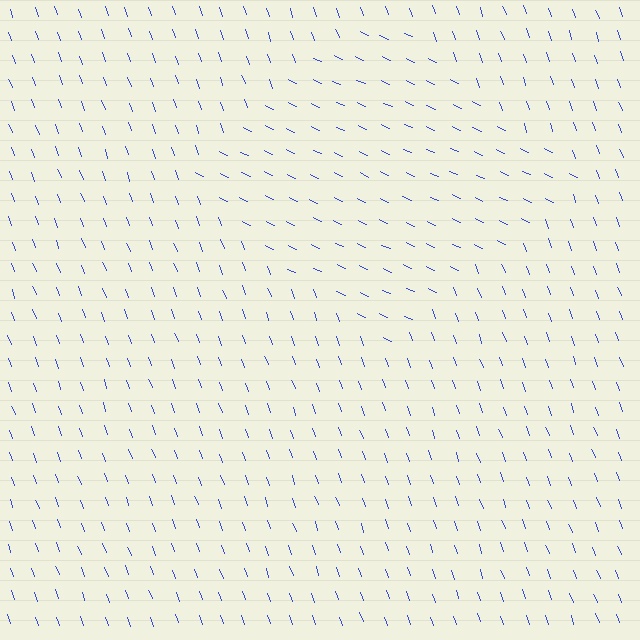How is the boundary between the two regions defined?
The boundary is defined purely by a change in line orientation (approximately 45 degrees difference). All lines are the same color and thickness.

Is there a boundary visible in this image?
Yes, there is a texture boundary formed by a change in line orientation.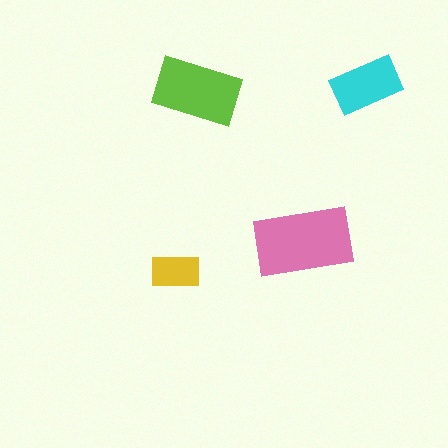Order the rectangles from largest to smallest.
the pink one, the lime one, the cyan one, the yellow one.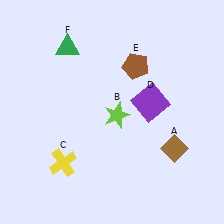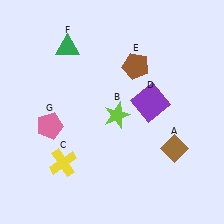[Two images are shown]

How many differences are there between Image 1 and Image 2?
There is 1 difference between the two images.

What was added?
A pink pentagon (G) was added in Image 2.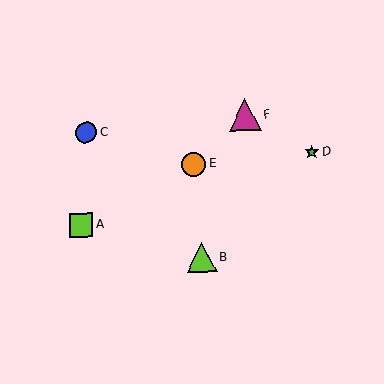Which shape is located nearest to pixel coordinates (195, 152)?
The orange circle (labeled E) at (194, 164) is nearest to that location.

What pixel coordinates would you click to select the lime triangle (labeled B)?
Click at (202, 257) to select the lime triangle B.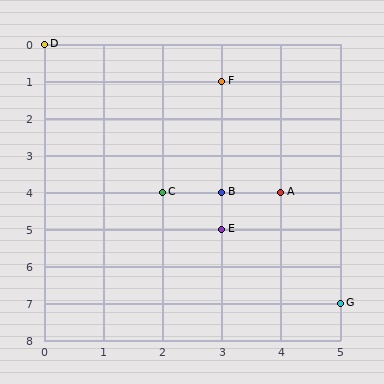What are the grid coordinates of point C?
Point C is at grid coordinates (2, 4).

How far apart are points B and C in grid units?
Points B and C are 1 column apart.